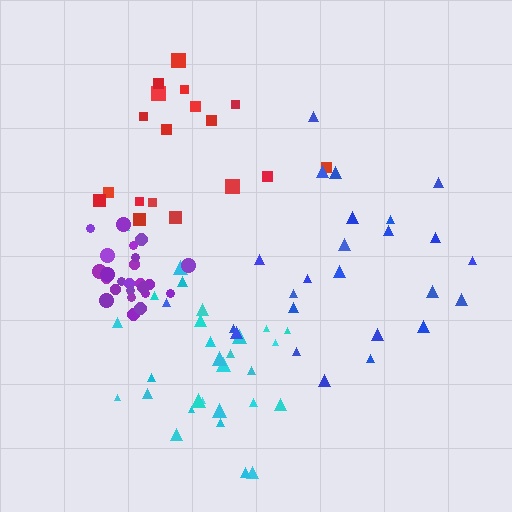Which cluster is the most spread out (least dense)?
Blue.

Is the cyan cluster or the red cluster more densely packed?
Cyan.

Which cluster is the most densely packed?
Purple.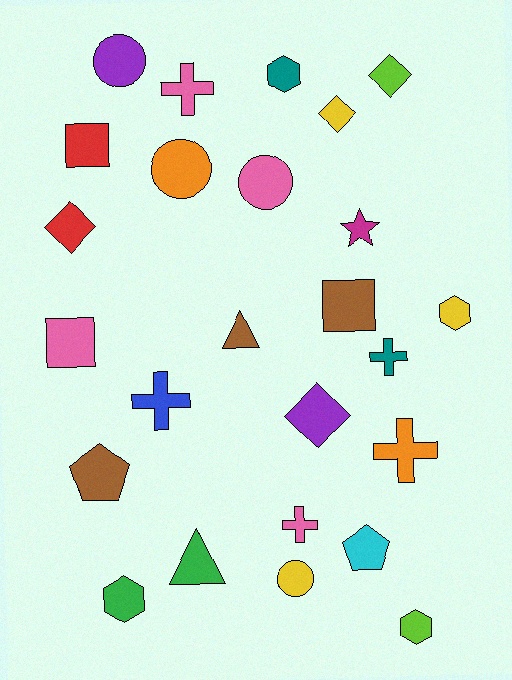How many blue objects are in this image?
There is 1 blue object.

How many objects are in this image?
There are 25 objects.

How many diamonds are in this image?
There are 4 diamonds.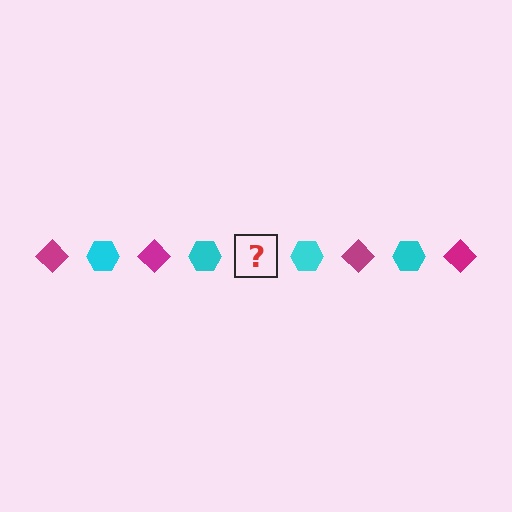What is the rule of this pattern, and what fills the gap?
The rule is that the pattern alternates between magenta diamond and cyan hexagon. The gap should be filled with a magenta diamond.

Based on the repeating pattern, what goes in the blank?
The blank should be a magenta diamond.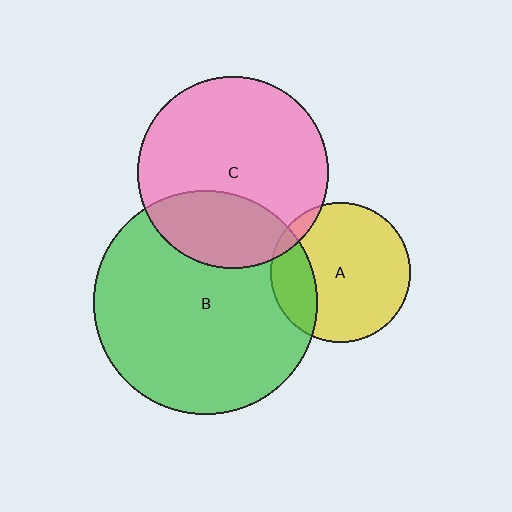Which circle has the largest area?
Circle B (green).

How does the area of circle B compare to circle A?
Approximately 2.6 times.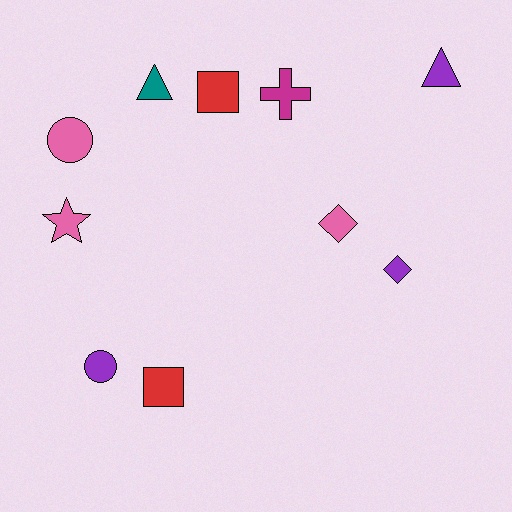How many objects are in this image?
There are 10 objects.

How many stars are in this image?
There is 1 star.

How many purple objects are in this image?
There are 3 purple objects.